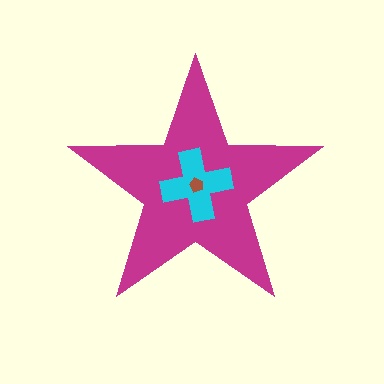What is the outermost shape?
The magenta star.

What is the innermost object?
The brown pentagon.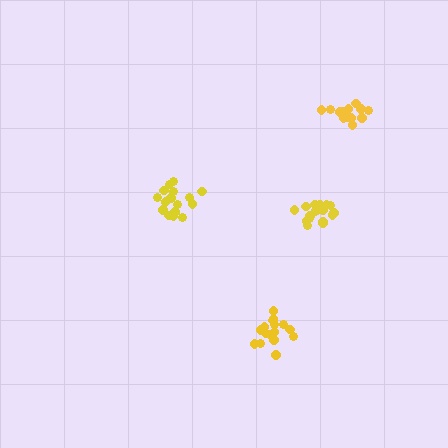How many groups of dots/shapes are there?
There are 4 groups.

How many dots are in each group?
Group 1: 13 dots, Group 2: 19 dots, Group 3: 16 dots, Group 4: 16 dots (64 total).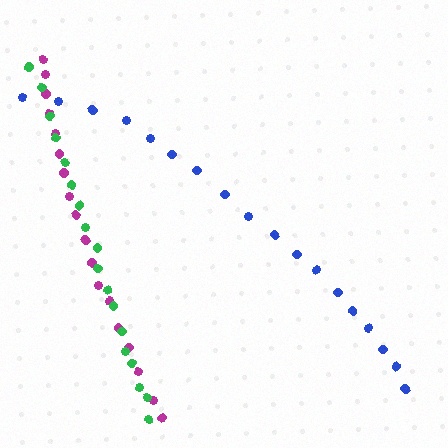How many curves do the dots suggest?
There are 3 distinct paths.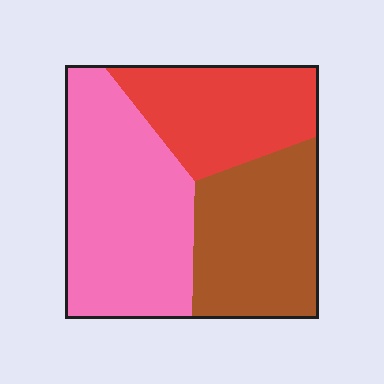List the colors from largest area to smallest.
From largest to smallest: pink, brown, red.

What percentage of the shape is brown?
Brown covers about 30% of the shape.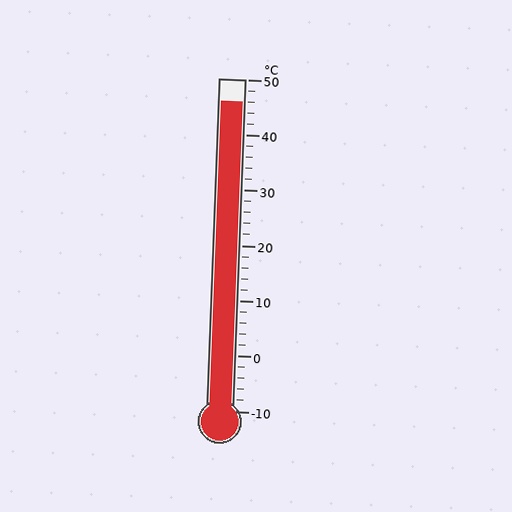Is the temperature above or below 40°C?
The temperature is above 40°C.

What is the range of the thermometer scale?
The thermometer scale ranges from -10°C to 50°C.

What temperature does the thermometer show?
The thermometer shows approximately 46°C.